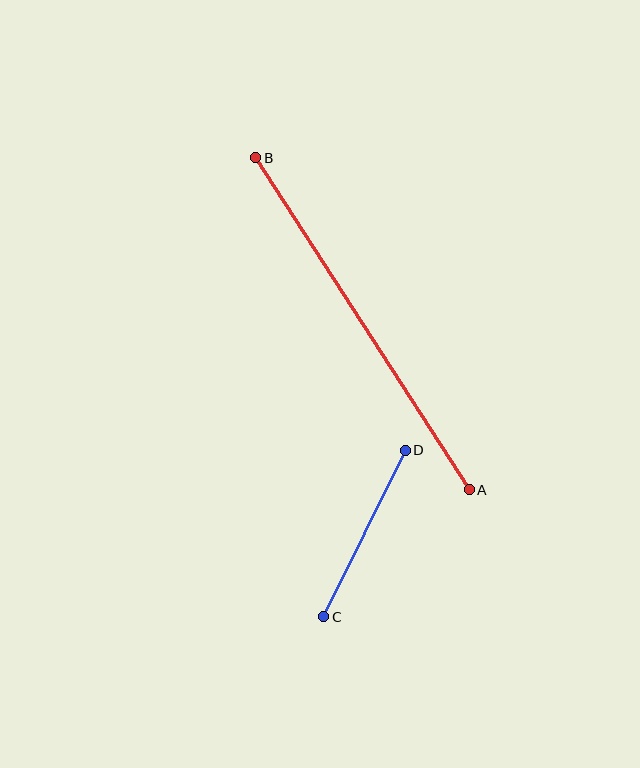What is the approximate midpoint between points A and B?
The midpoint is at approximately (362, 324) pixels.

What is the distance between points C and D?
The distance is approximately 185 pixels.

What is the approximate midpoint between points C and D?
The midpoint is at approximately (364, 533) pixels.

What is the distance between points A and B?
The distance is approximately 395 pixels.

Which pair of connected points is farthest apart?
Points A and B are farthest apart.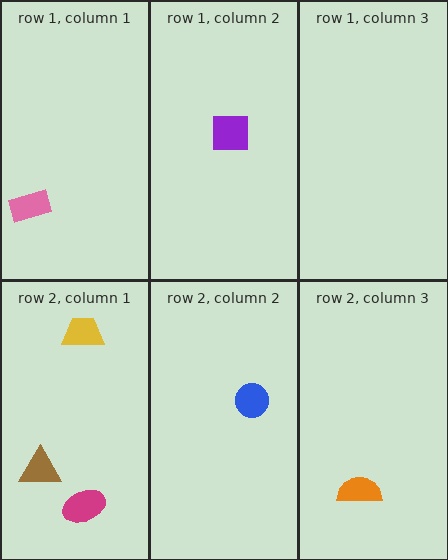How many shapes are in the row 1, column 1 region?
1.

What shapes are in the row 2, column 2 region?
The blue circle.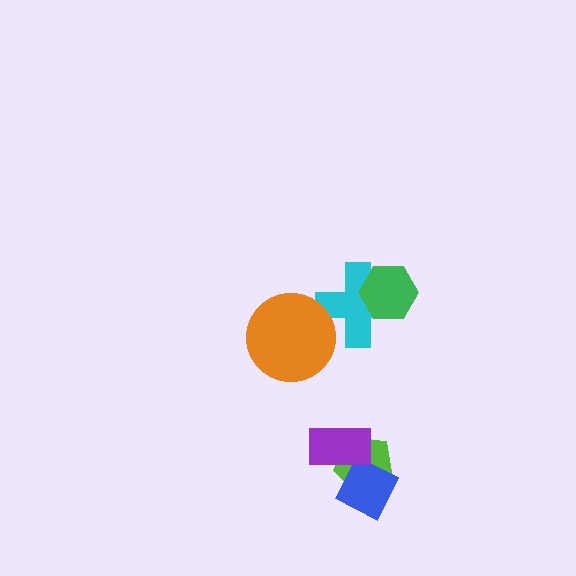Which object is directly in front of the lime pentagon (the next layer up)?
The blue diamond is directly in front of the lime pentagon.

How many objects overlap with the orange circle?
1 object overlaps with the orange circle.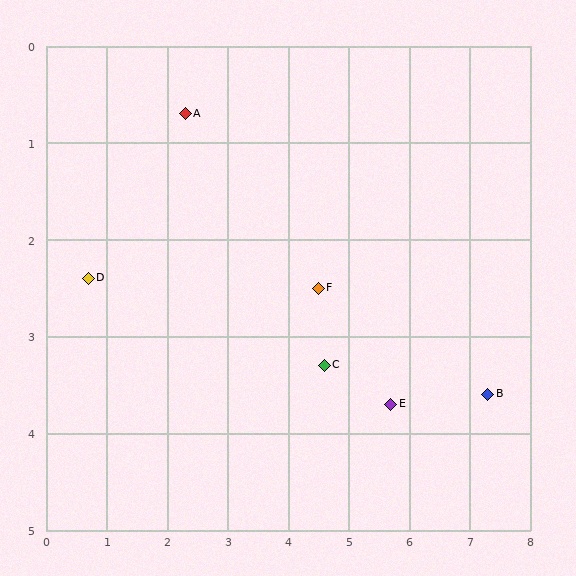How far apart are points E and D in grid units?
Points E and D are about 5.2 grid units apart.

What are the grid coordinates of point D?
Point D is at approximately (0.7, 2.4).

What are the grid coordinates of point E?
Point E is at approximately (5.7, 3.7).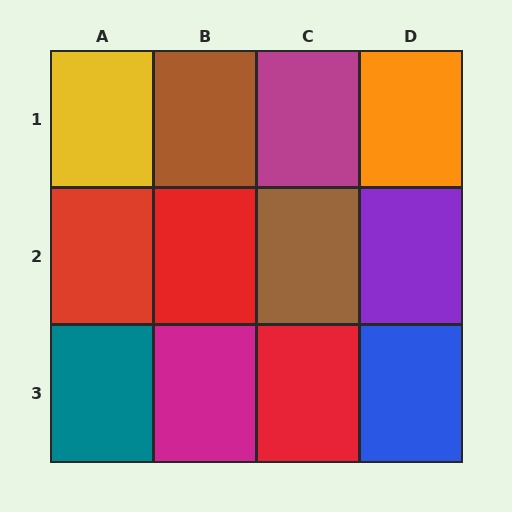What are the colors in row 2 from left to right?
Red, red, brown, purple.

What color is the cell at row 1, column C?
Magenta.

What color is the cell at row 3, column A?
Teal.